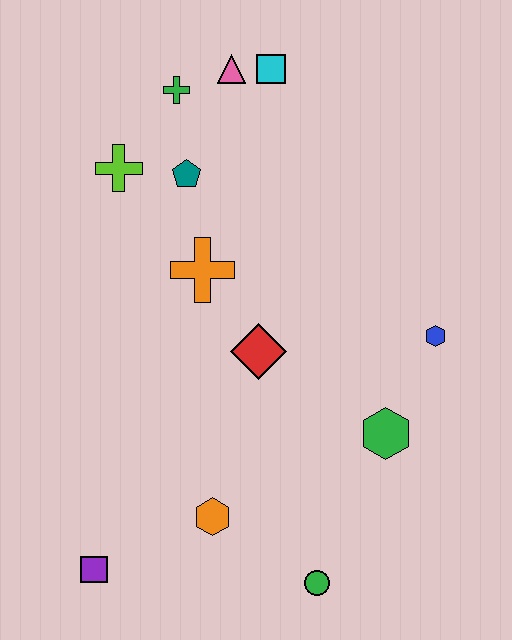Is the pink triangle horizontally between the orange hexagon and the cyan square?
Yes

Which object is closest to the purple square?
The orange hexagon is closest to the purple square.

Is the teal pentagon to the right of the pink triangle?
No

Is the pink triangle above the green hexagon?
Yes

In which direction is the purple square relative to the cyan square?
The purple square is below the cyan square.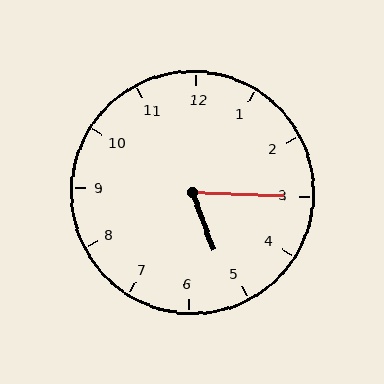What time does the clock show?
5:15.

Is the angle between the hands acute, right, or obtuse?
It is acute.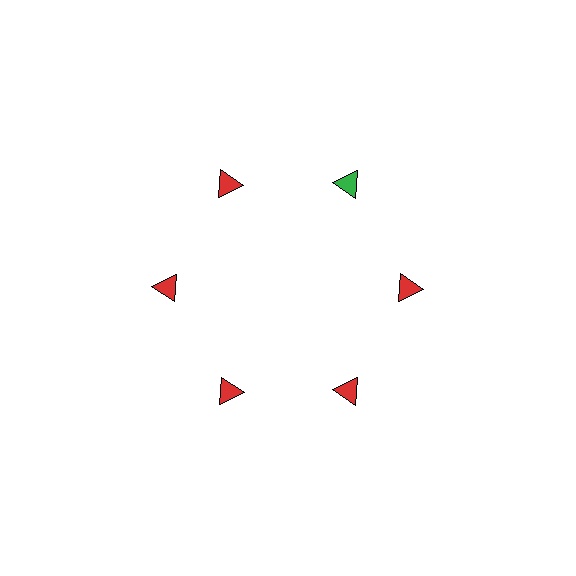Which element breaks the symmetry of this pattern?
The green triangle at roughly the 1 o'clock position breaks the symmetry. All other shapes are red triangles.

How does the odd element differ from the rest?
It has a different color: green instead of red.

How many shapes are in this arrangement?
There are 6 shapes arranged in a ring pattern.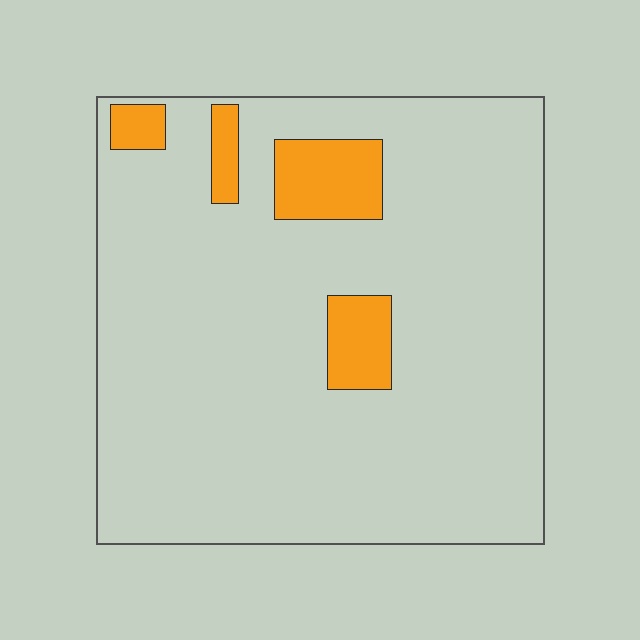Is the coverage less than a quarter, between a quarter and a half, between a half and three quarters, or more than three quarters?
Less than a quarter.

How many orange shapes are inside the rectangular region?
4.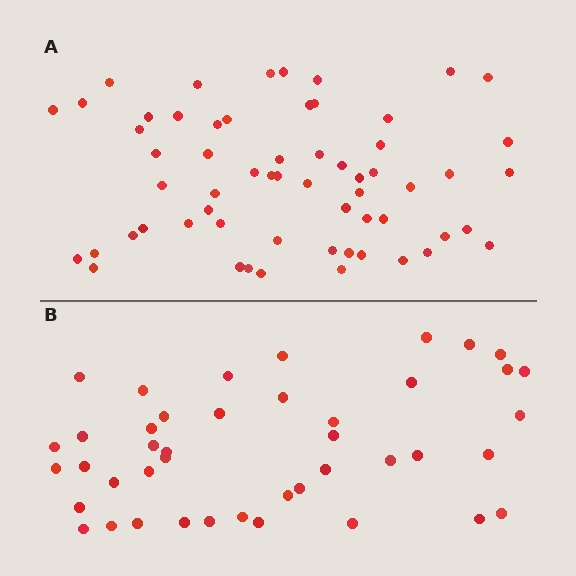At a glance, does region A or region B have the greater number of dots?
Region A (the top region) has more dots.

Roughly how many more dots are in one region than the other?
Region A has approximately 15 more dots than region B.